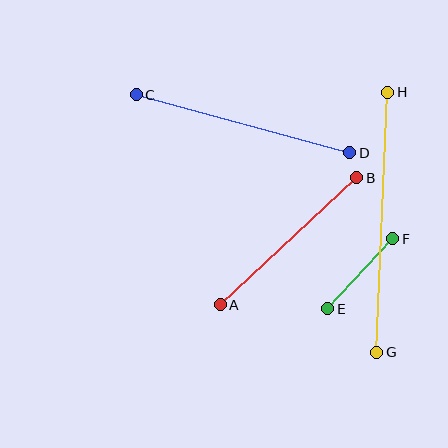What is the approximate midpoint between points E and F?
The midpoint is at approximately (360, 274) pixels.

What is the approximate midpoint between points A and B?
The midpoint is at approximately (289, 241) pixels.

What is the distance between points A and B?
The distance is approximately 187 pixels.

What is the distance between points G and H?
The distance is approximately 260 pixels.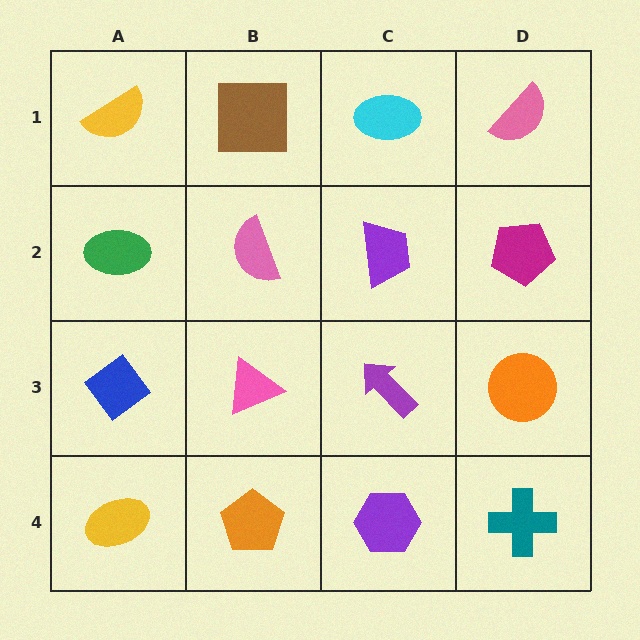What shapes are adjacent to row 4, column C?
A purple arrow (row 3, column C), an orange pentagon (row 4, column B), a teal cross (row 4, column D).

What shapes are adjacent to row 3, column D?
A magenta pentagon (row 2, column D), a teal cross (row 4, column D), a purple arrow (row 3, column C).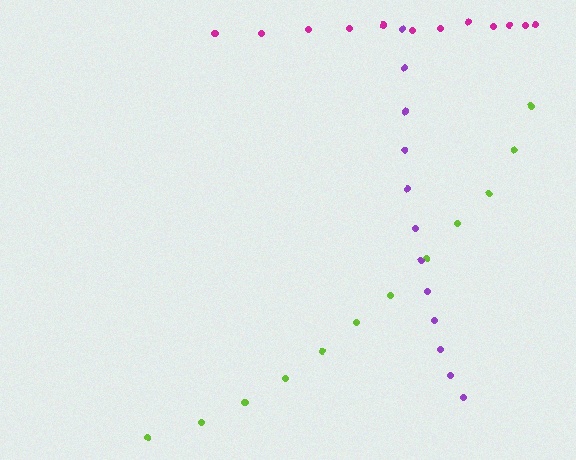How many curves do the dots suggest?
There are 3 distinct paths.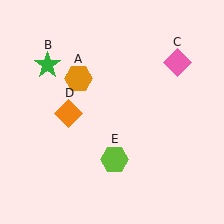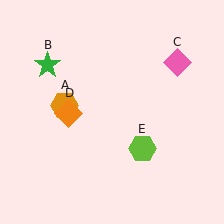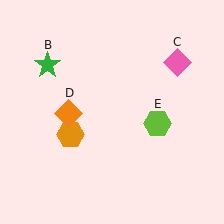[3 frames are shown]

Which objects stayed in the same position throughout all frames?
Green star (object B) and pink diamond (object C) and orange diamond (object D) remained stationary.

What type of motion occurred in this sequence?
The orange hexagon (object A), lime hexagon (object E) rotated counterclockwise around the center of the scene.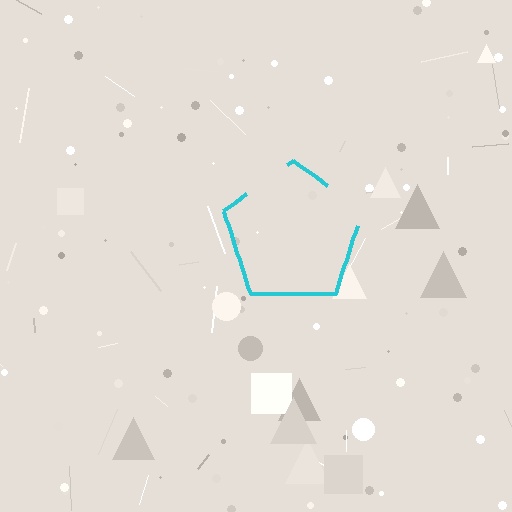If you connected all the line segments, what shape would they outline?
They would outline a pentagon.